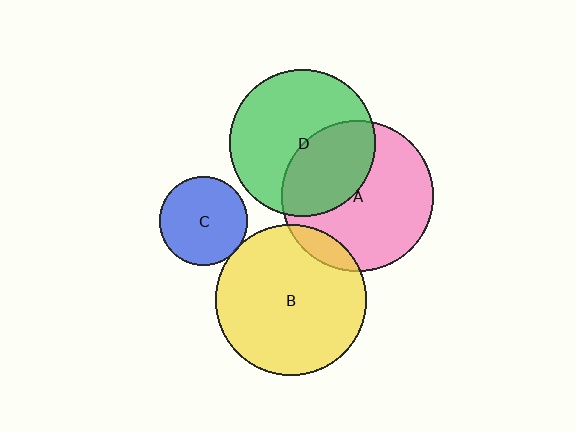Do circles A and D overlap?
Yes.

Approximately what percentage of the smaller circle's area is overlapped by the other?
Approximately 40%.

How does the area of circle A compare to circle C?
Approximately 2.9 times.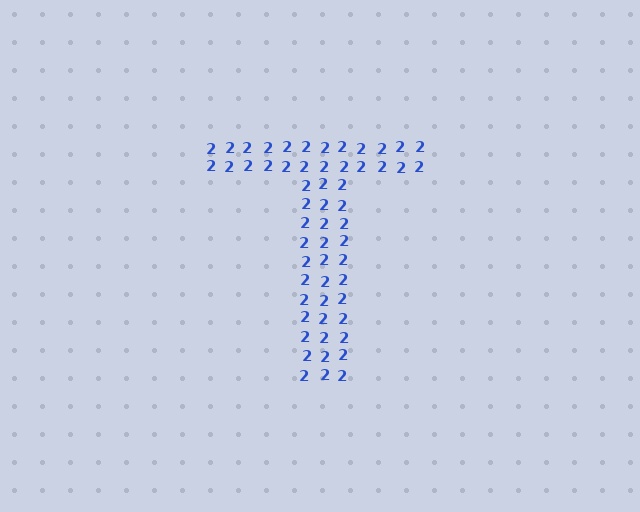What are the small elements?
The small elements are digit 2's.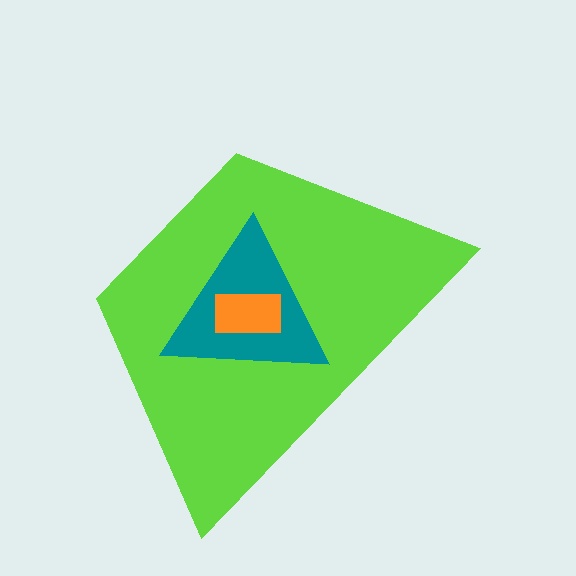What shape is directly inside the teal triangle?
The orange rectangle.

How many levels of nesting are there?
3.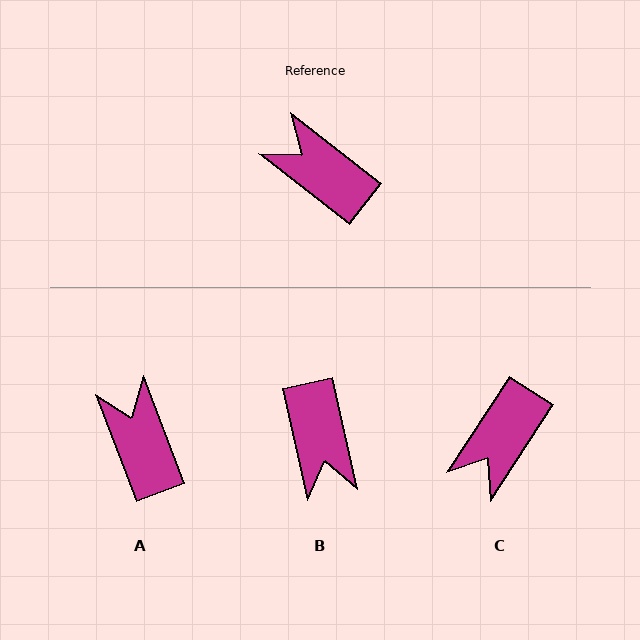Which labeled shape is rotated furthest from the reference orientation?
B, about 141 degrees away.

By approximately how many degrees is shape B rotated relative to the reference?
Approximately 141 degrees counter-clockwise.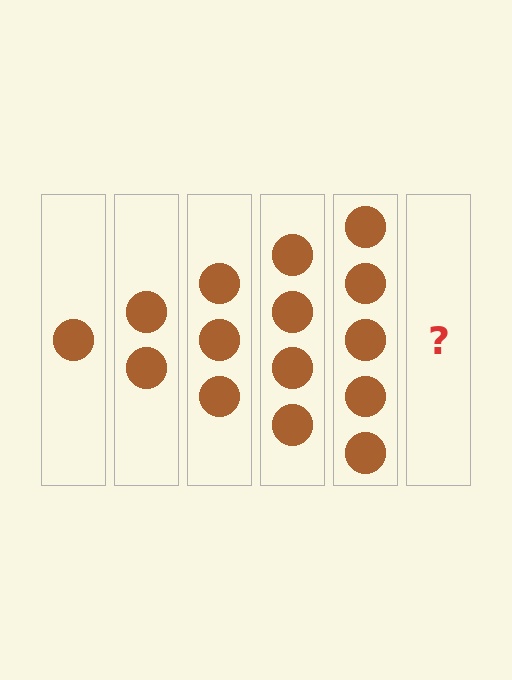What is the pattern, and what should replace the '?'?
The pattern is that each step adds one more circle. The '?' should be 6 circles.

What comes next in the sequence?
The next element should be 6 circles.